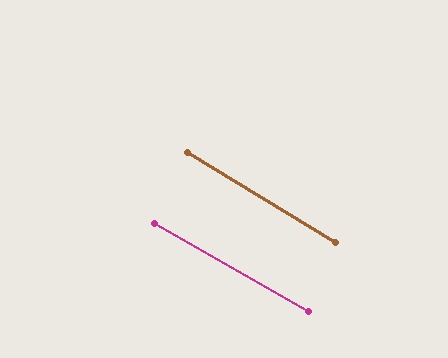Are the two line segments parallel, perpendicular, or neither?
Parallel — their directions differ by only 1.6°.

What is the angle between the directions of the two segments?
Approximately 2 degrees.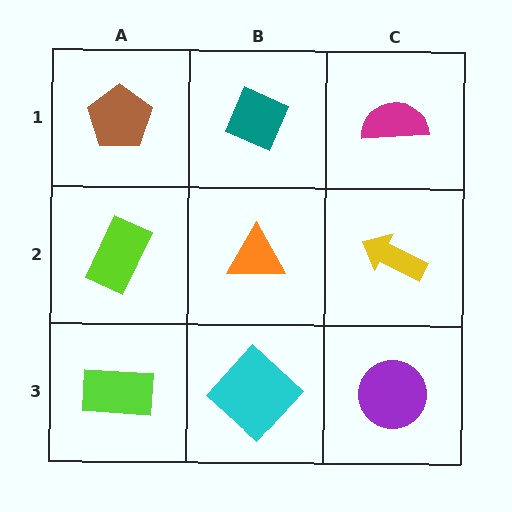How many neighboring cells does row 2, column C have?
3.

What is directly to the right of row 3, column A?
A cyan diamond.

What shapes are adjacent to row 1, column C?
A yellow arrow (row 2, column C), a teal diamond (row 1, column B).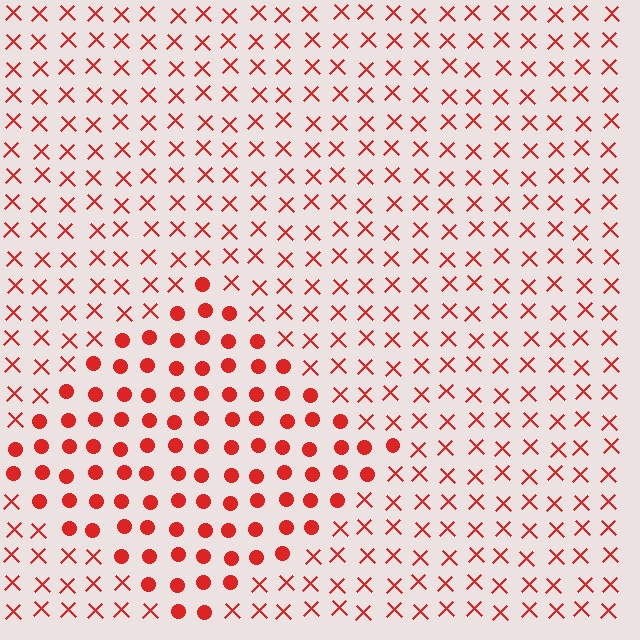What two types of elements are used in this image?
The image uses circles inside the diamond region and X marks outside it.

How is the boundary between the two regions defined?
The boundary is defined by a change in element shape: circles inside vs. X marks outside. All elements share the same color and spacing.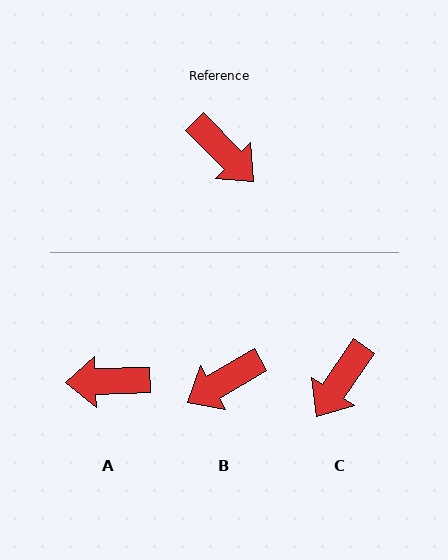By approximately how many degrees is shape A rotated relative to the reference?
Approximately 133 degrees clockwise.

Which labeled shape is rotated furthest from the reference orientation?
A, about 133 degrees away.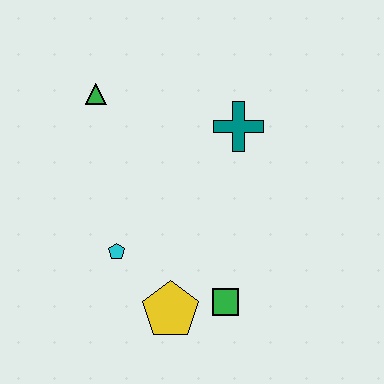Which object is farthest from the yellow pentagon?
The green triangle is farthest from the yellow pentagon.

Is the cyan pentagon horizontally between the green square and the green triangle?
Yes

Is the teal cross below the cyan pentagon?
No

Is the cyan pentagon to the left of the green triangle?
No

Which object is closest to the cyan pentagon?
The yellow pentagon is closest to the cyan pentagon.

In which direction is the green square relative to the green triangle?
The green square is below the green triangle.